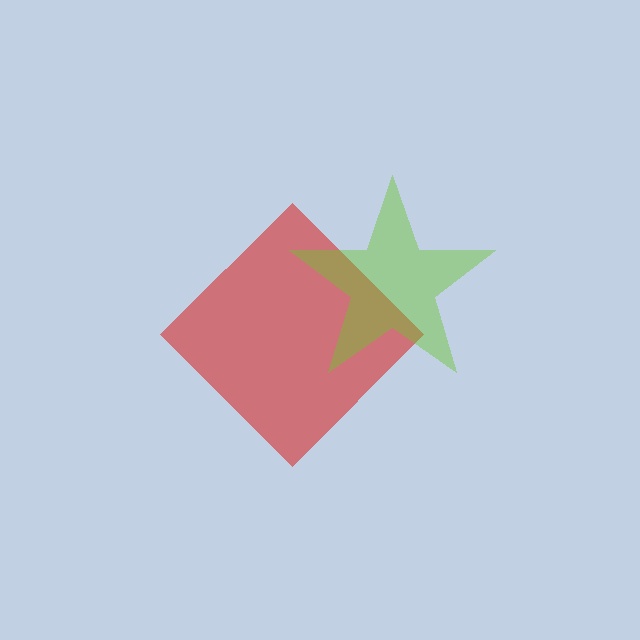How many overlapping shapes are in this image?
There are 2 overlapping shapes in the image.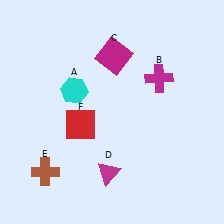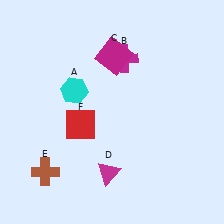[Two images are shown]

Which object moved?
The magenta cross (B) moved left.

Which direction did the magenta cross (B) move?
The magenta cross (B) moved left.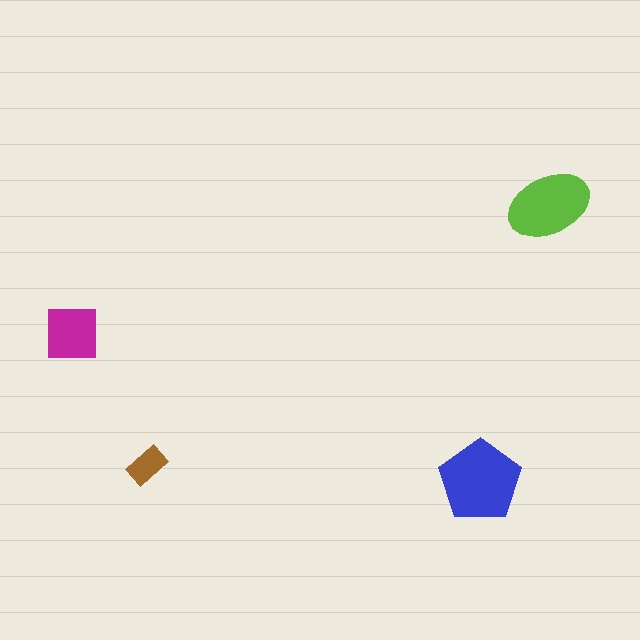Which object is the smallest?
The brown rectangle.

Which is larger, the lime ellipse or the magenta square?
The lime ellipse.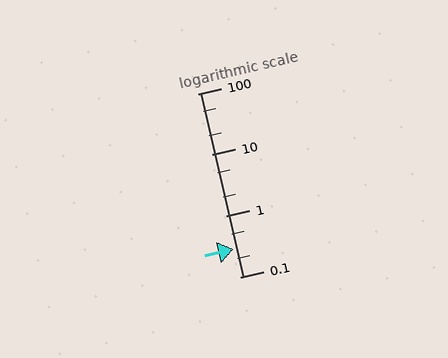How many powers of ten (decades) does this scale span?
The scale spans 3 decades, from 0.1 to 100.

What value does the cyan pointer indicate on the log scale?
The pointer indicates approximately 0.28.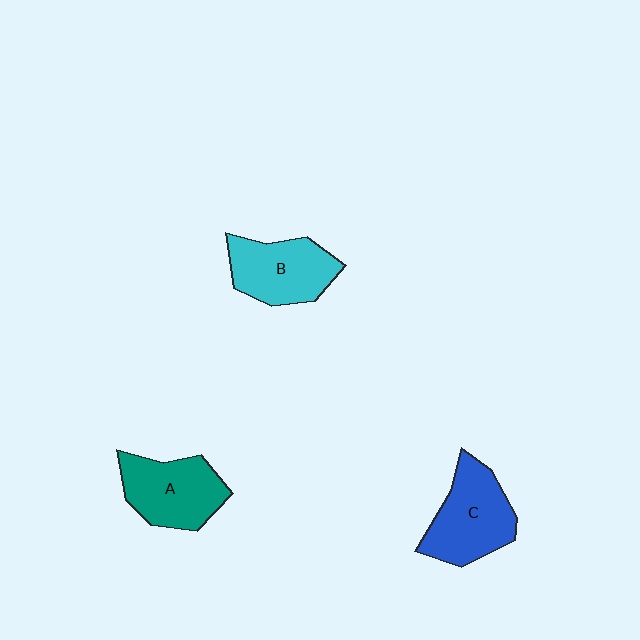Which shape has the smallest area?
Shape B (cyan).